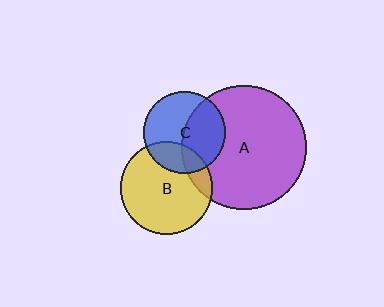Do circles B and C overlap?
Yes.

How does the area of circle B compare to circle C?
Approximately 1.3 times.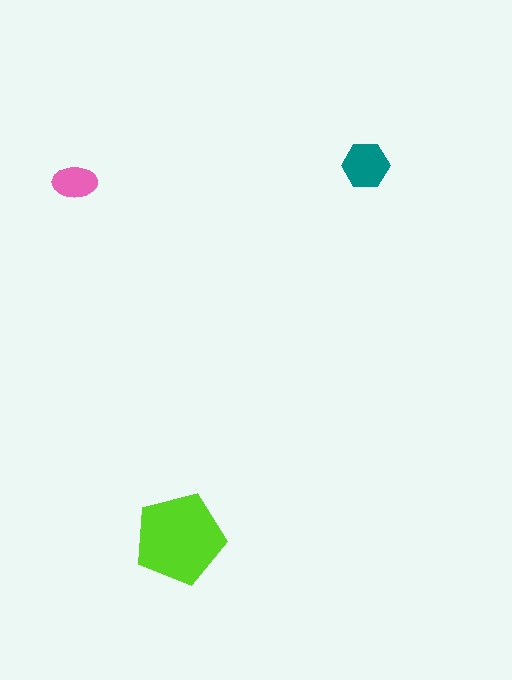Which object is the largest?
The lime pentagon.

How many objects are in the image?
There are 3 objects in the image.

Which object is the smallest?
The pink ellipse.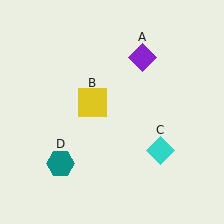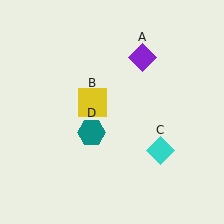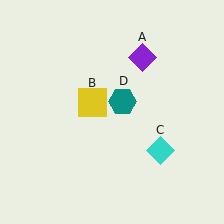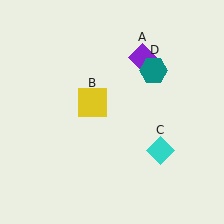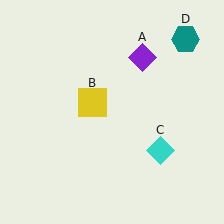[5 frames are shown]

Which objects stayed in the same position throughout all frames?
Purple diamond (object A) and yellow square (object B) and cyan diamond (object C) remained stationary.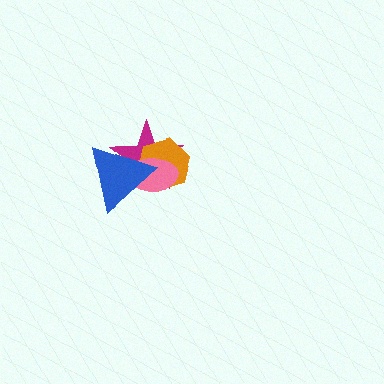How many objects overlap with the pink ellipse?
3 objects overlap with the pink ellipse.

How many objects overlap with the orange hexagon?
3 objects overlap with the orange hexagon.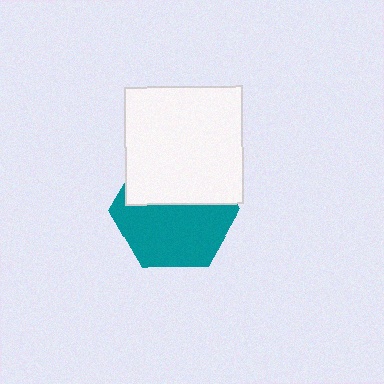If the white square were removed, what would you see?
You would see the complete teal hexagon.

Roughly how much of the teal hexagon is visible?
About half of it is visible (roughly 57%).